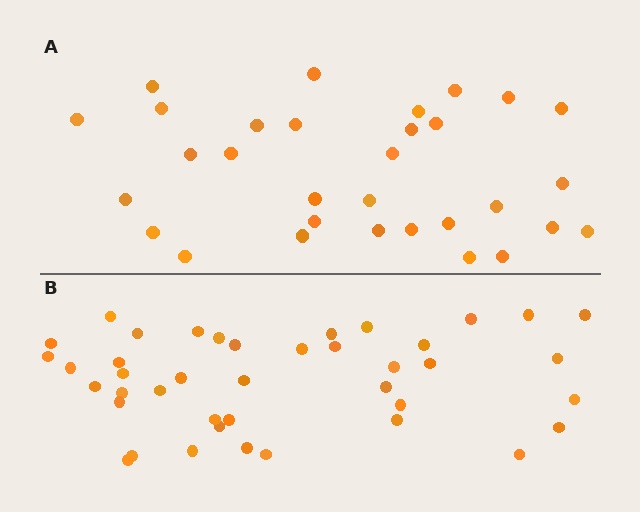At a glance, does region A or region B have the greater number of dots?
Region B (the bottom region) has more dots.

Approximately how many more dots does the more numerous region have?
Region B has roughly 10 or so more dots than region A.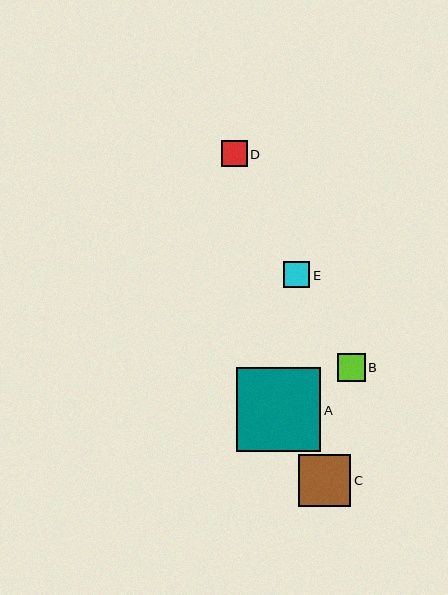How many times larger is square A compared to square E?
Square A is approximately 3.2 times the size of square E.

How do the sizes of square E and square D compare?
Square E and square D are approximately the same size.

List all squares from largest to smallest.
From largest to smallest: A, C, B, E, D.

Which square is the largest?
Square A is the largest with a size of approximately 84 pixels.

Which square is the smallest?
Square D is the smallest with a size of approximately 26 pixels.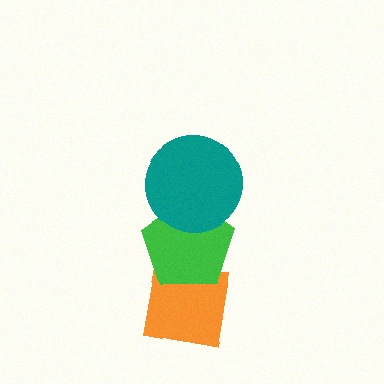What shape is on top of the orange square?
The green pentagon is on top of the orange square.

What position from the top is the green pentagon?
The green pentagon is 2nd from the top.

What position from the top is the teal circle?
The teal circle is 1st from the top.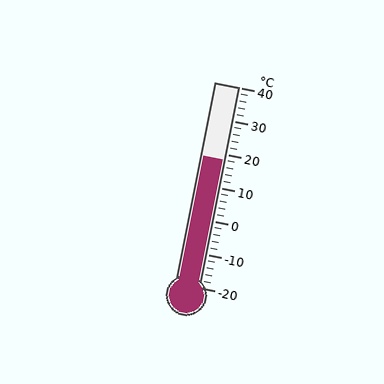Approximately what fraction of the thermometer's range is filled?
The thermometer is filled to approximately 65% of its range.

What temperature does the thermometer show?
The thermometer shows approximately 18°C.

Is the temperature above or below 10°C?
The temperature is above 10°C.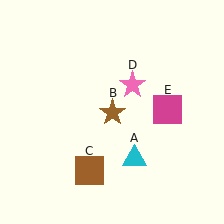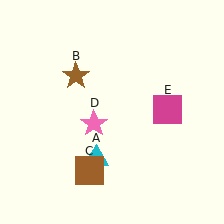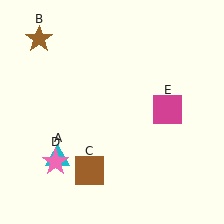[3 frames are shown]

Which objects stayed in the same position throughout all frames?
Brown square (object C) and magenta square (object E) remained stationary.